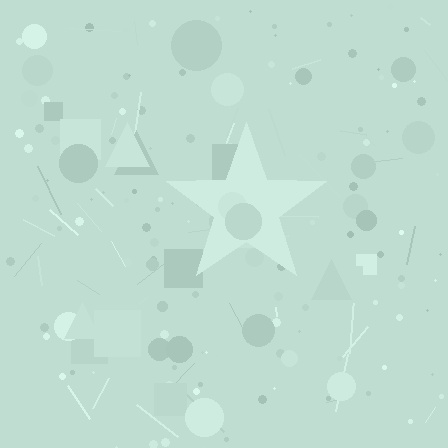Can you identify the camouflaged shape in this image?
The camouflaged shape is a star.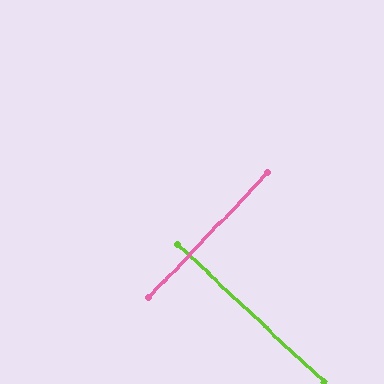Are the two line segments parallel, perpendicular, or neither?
Perpendicular — they meet at approximately 90°.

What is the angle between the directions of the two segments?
Approximately 90 degrees.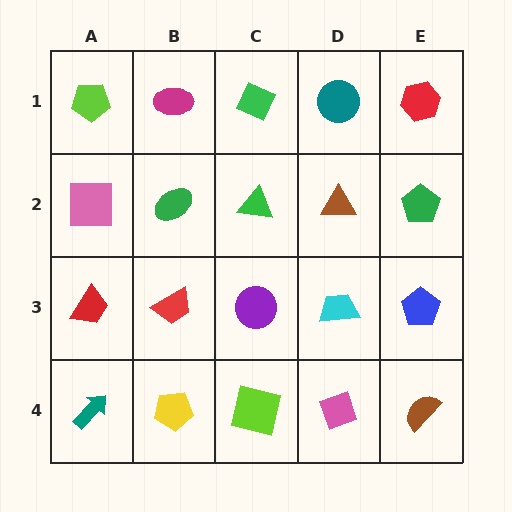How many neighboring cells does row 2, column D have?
4.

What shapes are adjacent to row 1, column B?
A green ellipse (row 2, column B), a lime pentagon (row 1, column A), a green diamond (row 1, column C).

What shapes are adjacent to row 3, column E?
A green pentagon (row 2, column E), a brown semicircle (row 4, column E), a cyan trapezoid (row 3, column D).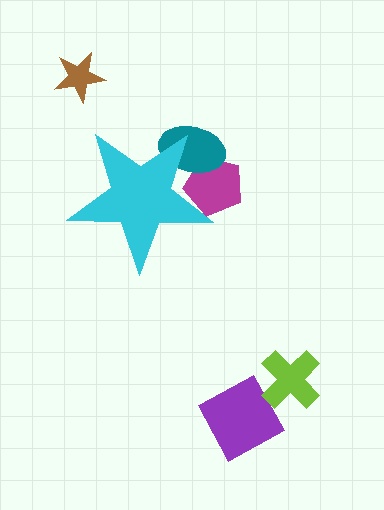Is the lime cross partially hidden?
No, the lime cross is fully visible.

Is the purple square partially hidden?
No, the purple square is fully visible.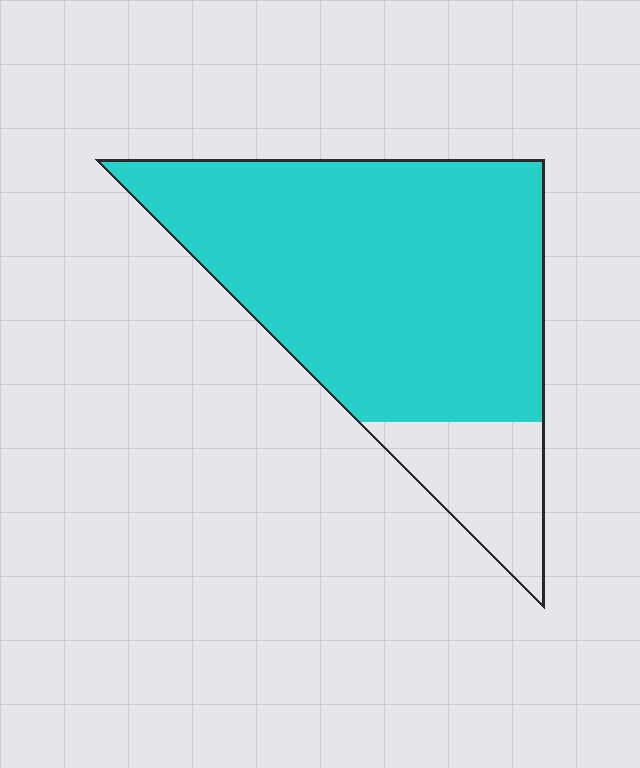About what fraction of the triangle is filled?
About five sixths (5/6).